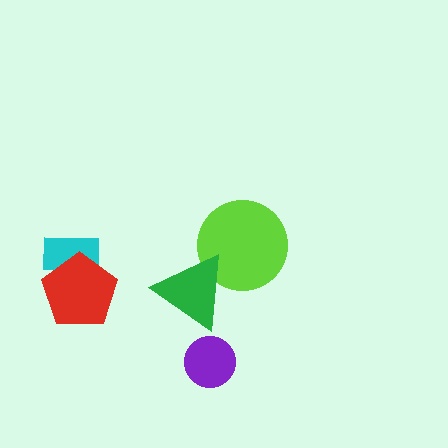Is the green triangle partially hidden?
No, no other shape covers it.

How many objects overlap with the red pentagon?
1 object overlaps with the red pentagon.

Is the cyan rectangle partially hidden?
Yes, it is partially covered by another shape.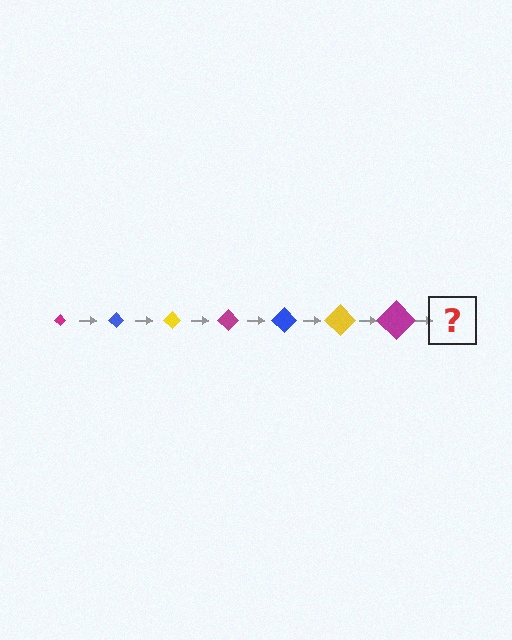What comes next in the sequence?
The next element should be a blue diamond, larger than the previous one.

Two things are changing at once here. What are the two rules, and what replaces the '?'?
The two rules are that the diamond grows larger each step and the color cycles through magenta, blue, and yellow. The '?' should be a blue diamond, larger than the previous one.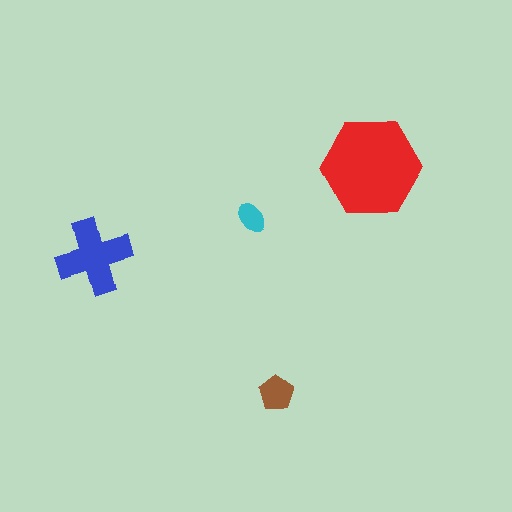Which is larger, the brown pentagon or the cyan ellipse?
The brown pentagon.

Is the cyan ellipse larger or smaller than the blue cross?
Smaller.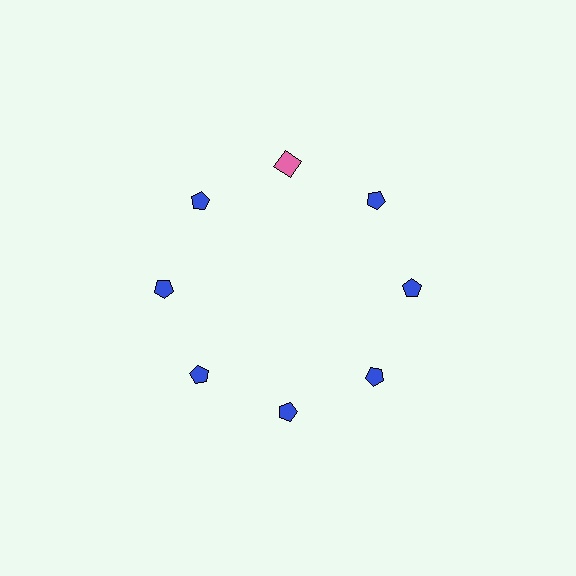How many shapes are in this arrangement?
There are 8 shapes arranged in a ring pattern.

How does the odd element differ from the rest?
It differs in both color (pink instead of blue) and shape (square instead of pentagon).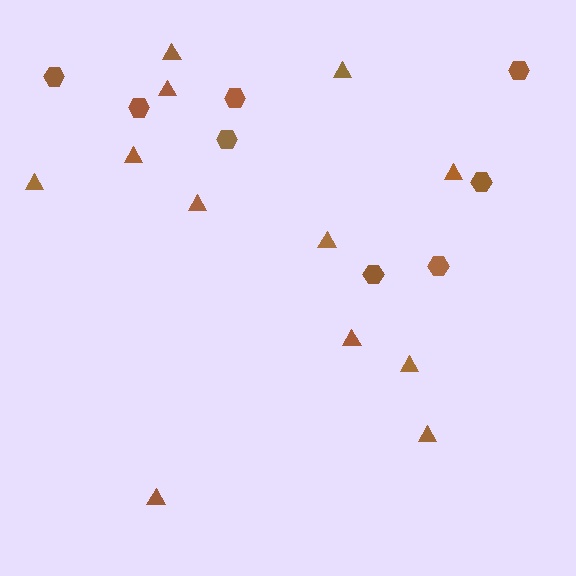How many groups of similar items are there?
There are 2 groups: one group of triangles (12) and one group of hexagons (8).